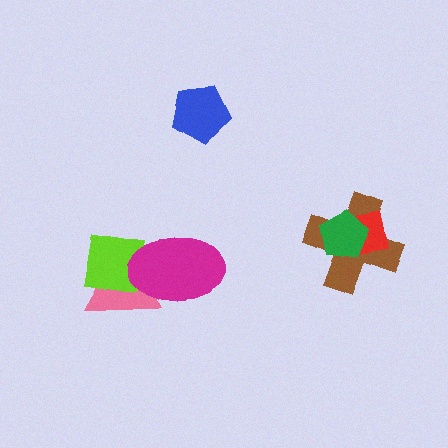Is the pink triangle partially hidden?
Yes, it is partially covered by another shape.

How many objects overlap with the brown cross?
2 objects overlap with the brown cross.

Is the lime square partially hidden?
Yes, it is partially covered by another shape.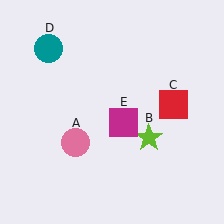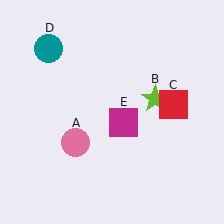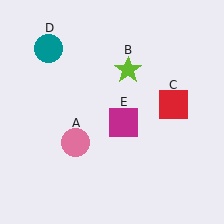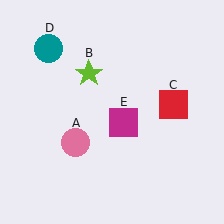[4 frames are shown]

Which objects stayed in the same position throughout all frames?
Pink circle (object A) and red square (object C) and teal circle (object D) and magenta square (object E) remained stationary.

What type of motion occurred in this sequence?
The lime star (object B) rotated counterclockwise around the center of the scene.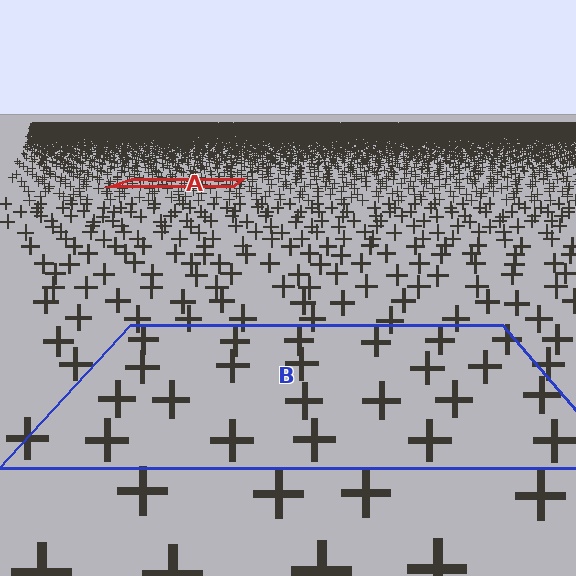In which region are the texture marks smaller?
The texture marks are smaller in region A, because it is farther away.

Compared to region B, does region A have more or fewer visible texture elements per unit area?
Region A has more texture elements per unit area — they are packed more densely because it is farther away.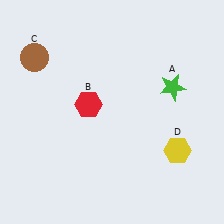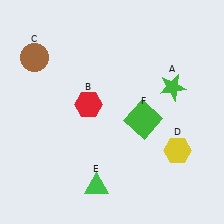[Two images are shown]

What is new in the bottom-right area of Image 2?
A green square (F) was added in the bottom-right area of Image 2.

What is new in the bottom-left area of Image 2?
A green triangle (E) was added in the bottom-left area of Image 2.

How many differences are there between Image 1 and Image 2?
There are 2 differences between the two images.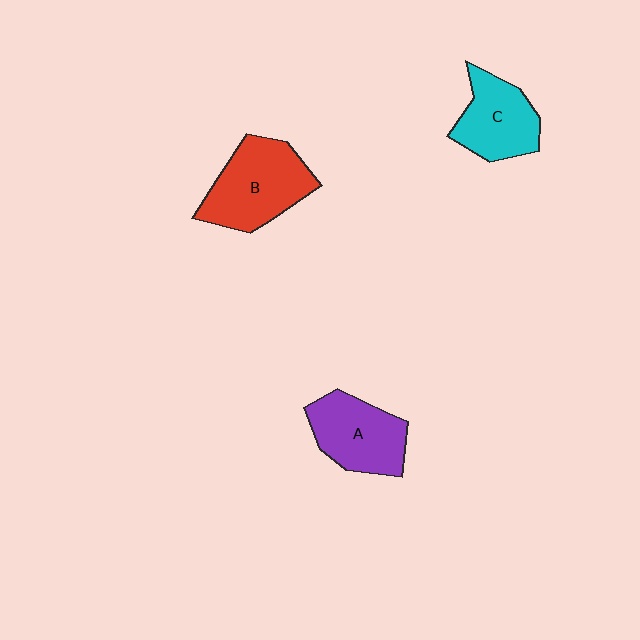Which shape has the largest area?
Shape B (red).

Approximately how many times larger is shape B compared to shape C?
Approximately 1.3 times.